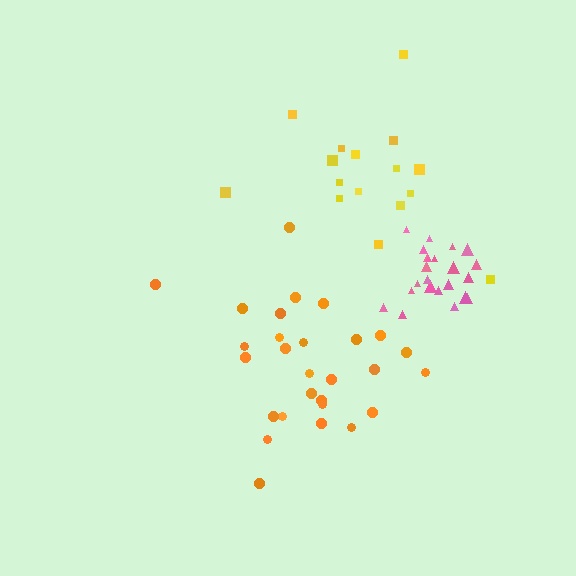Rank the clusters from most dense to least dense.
pink, orange, yellow.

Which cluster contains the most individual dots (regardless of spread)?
Orange (28).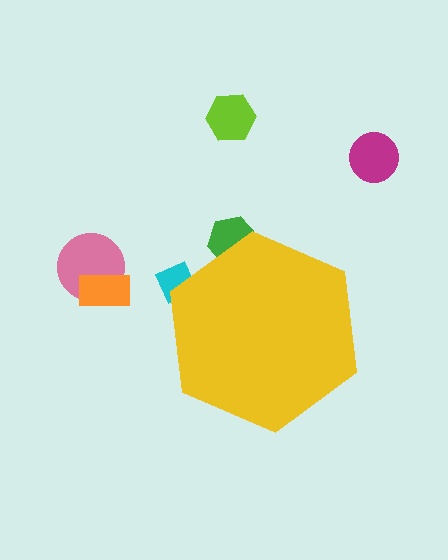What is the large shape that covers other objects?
A yellow hexagon.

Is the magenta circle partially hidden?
No, the magenta circle is fully visible.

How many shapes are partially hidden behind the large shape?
2 shapes are partially hidden.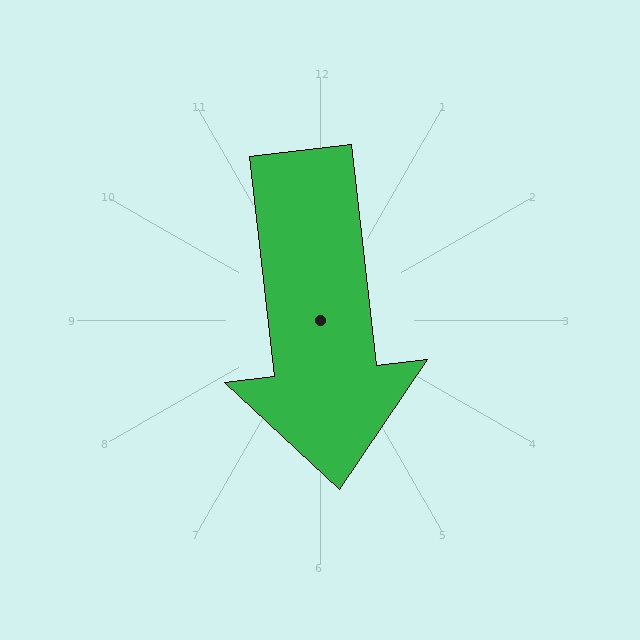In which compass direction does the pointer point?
South.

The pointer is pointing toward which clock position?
Roughly 6 o'clock.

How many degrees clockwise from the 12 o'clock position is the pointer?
Approximately 173 degrees.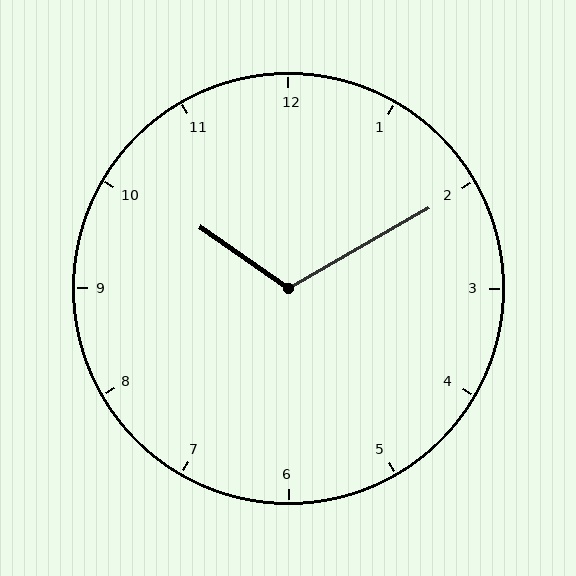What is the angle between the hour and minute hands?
Approximately 115 degrees.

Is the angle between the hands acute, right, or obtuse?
It is obtuse.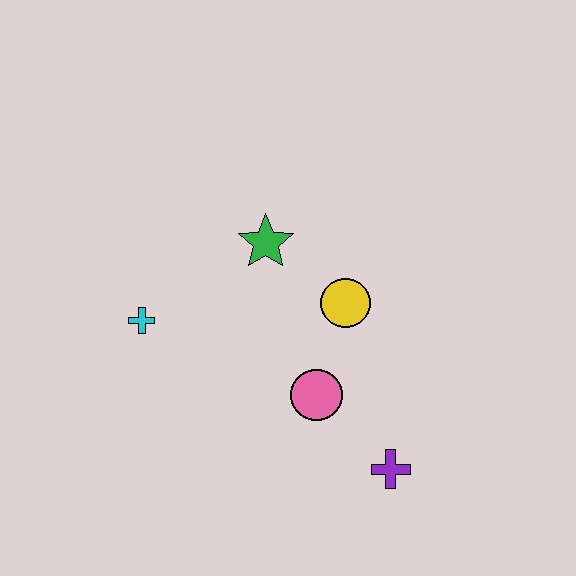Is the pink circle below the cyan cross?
Yes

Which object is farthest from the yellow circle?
The cyan cross is farthest from the yellow circle.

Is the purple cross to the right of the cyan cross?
Yes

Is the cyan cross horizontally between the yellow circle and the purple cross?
No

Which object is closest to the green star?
The yellow circle is closest to the green star.